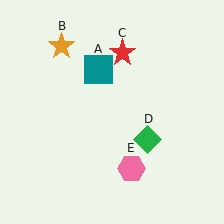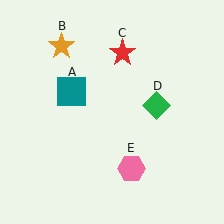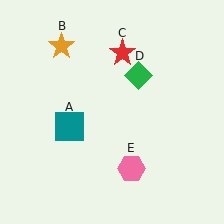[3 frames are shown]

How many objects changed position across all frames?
2 objects changed position: teal square (object A), green diamond (object D).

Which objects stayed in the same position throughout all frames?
Orange star (object B) and red star (object C) and pink hexagon (object E) remained stationary.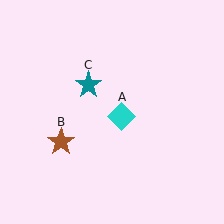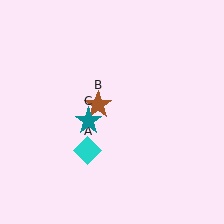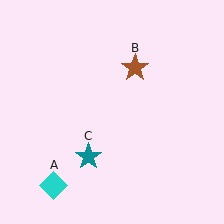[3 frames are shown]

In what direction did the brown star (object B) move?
The brown star (object B) moved up and to the right.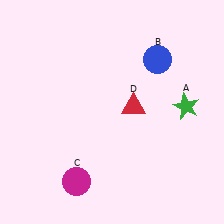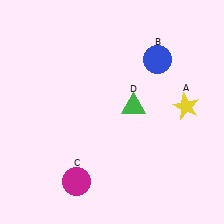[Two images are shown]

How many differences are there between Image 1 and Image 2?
There are 2 differences between the two images.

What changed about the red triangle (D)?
In Image 1, D is red. In Image 2, it changed to green.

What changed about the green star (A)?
In Image 1, A is green. In Image 2, it changed to yellow.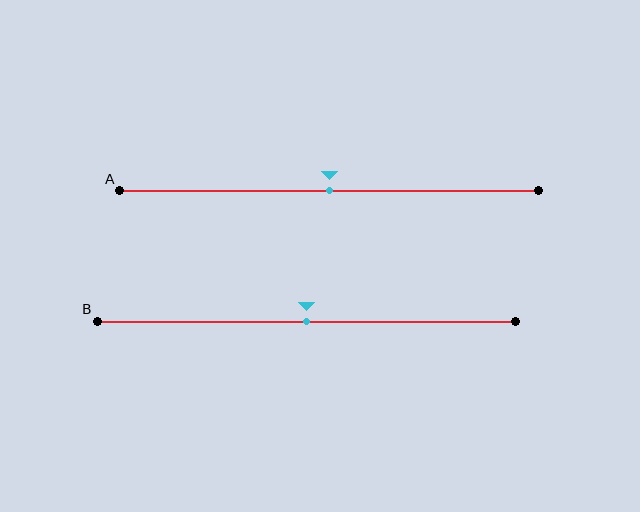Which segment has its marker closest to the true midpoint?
Segment A has its marker closest to the true midpoint.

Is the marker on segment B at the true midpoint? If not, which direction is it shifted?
Yes, the marker on segment B is at the true midpoint.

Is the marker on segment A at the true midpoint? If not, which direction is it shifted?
Yes, the marker on segment A is at the true midpoint.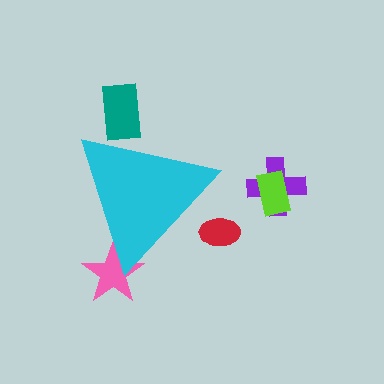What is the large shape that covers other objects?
A cyan triangle.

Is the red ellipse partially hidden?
Yes, the red ellipse is partially hidden behind the cyan triangle.